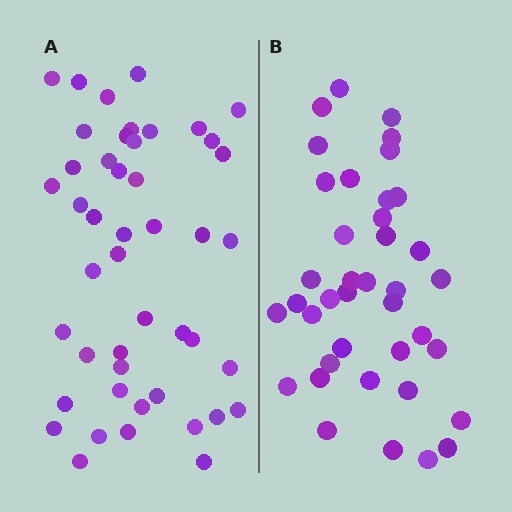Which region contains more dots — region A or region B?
Region A (the left region) has more dots.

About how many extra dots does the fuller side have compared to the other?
Region A has roughly 8 or so more dots than region B.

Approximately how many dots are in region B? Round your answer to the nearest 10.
About 40 dots. (The exact count is 39, which rounds to 40.)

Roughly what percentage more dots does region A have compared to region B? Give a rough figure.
About 20% more.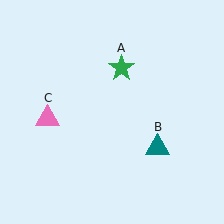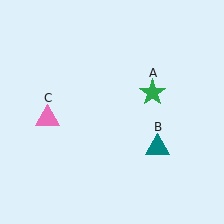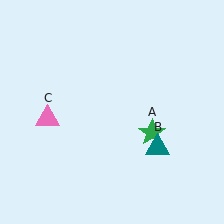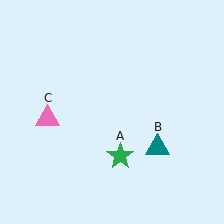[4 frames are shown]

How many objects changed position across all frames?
1 object changed position: green star (object A).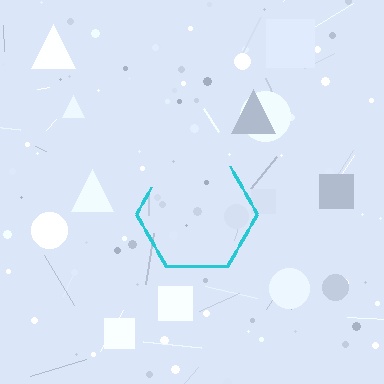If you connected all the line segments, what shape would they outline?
They would outline a hexagon.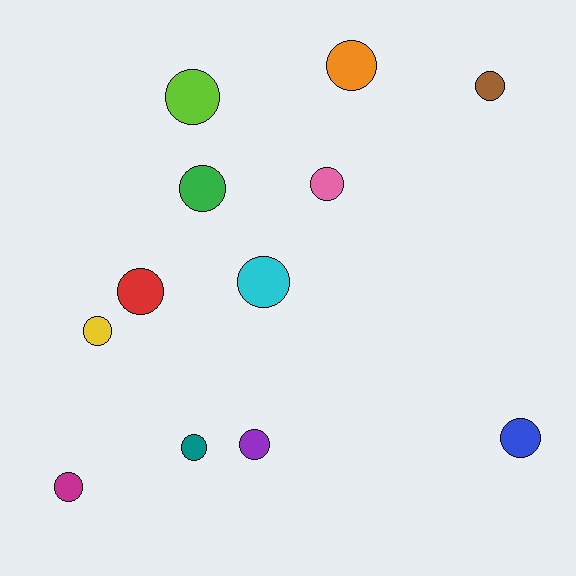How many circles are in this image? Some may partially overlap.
There are 12 circles.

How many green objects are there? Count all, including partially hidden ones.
There is 1 green object.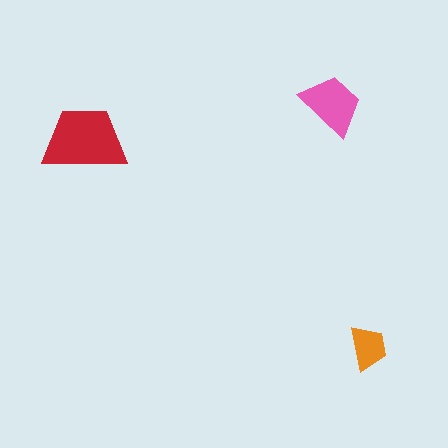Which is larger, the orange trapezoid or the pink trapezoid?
The pink one.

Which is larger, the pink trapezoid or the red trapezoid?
The red one.